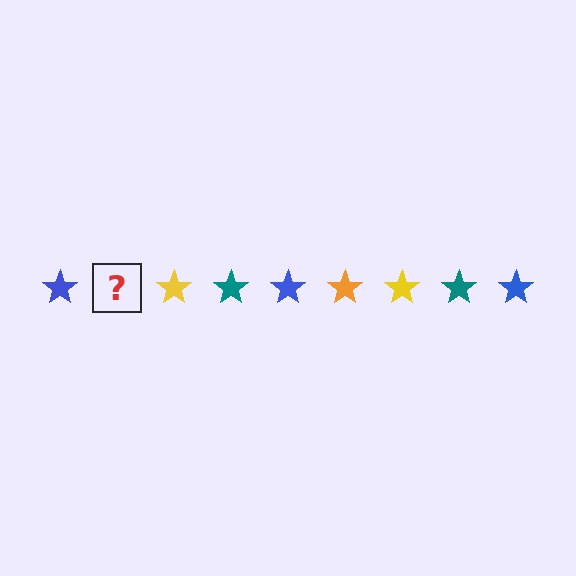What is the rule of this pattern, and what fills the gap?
The rule is that the pattern cycles through blue, orange, yellow, teal stars. The gap should be filled with an orange star.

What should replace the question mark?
The question mark should be replaced with an orange star.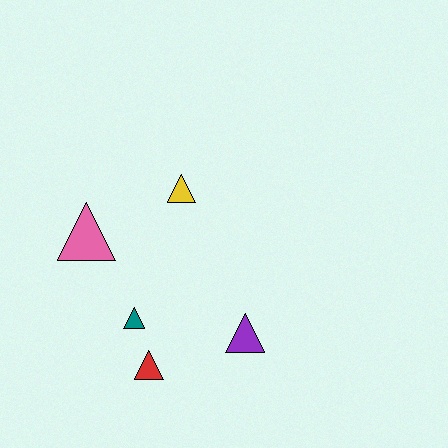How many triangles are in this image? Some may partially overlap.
There are 5 triangles.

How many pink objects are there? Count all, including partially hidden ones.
There is 1 pink object.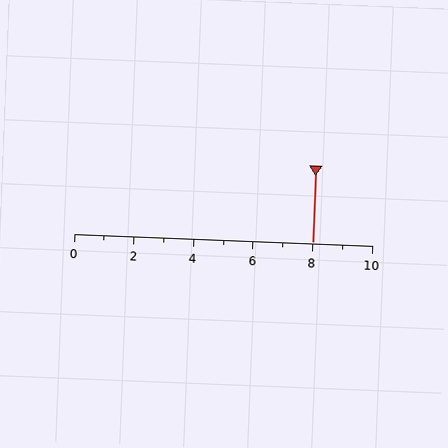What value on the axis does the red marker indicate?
The marker indicates approximately 8.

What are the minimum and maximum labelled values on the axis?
The axis runs from 0 to 10.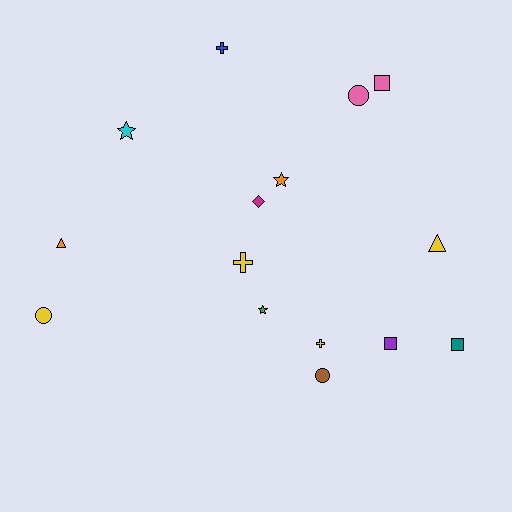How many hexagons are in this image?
There are no hexagons.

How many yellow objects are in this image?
There are 4 yellow objects.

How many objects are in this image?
There are 15 objects.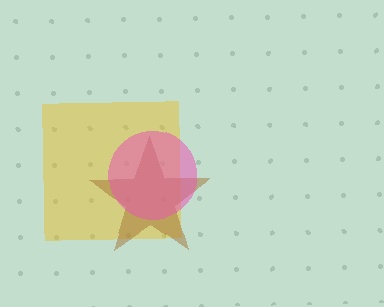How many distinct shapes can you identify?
There are 3 distinct shapes: a yellow square, a brown star, a pink circle.